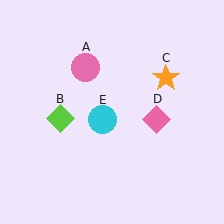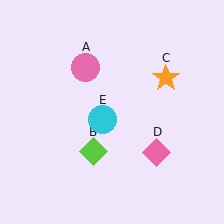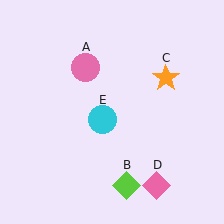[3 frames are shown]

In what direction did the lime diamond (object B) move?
The lime diamond (object B) moved down and to the right.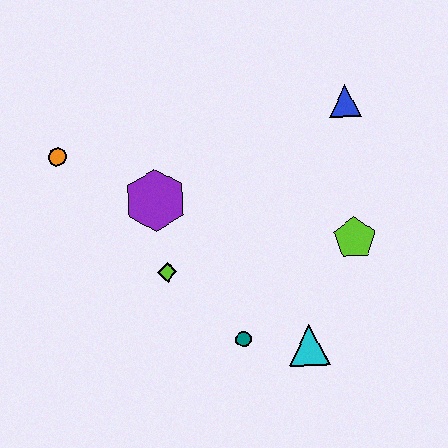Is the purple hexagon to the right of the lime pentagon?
No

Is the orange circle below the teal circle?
No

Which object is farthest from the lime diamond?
The blue triangle is farthest from the lime diamond.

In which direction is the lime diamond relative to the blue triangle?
The lime diamond is to the left of the blue triangle.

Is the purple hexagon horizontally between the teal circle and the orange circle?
Yes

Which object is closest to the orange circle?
The purple hexagon is closest to the orange circle.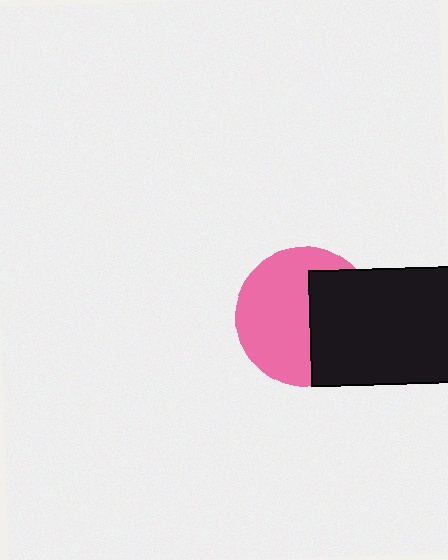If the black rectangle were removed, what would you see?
You would see the complete pink circle.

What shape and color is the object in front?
The object in front is a black rectangle.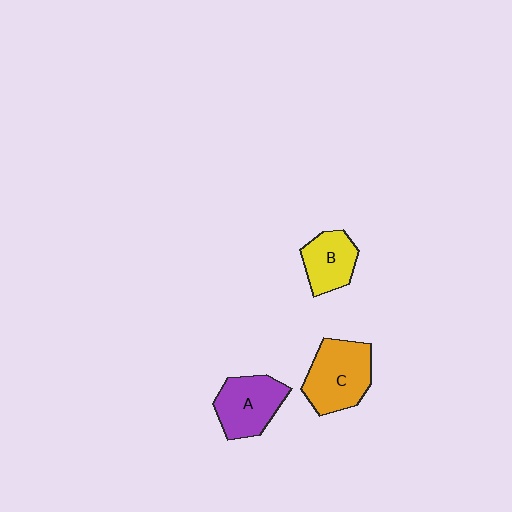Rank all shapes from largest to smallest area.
From largest to smallest: C (orange), A (purple), B (yellow).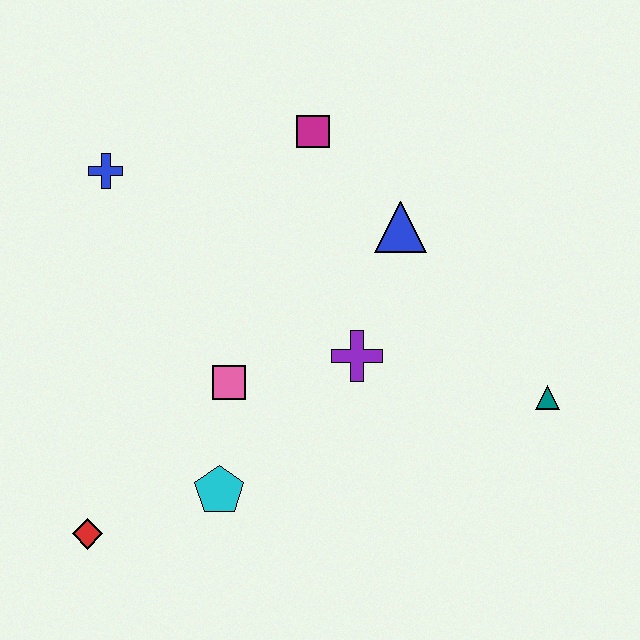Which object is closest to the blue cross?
The magenta square is closest to the blue cross.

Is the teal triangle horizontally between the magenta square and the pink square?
No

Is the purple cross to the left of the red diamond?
No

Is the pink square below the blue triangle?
Yes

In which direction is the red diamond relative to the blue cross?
The red diamond is below the blue cross.